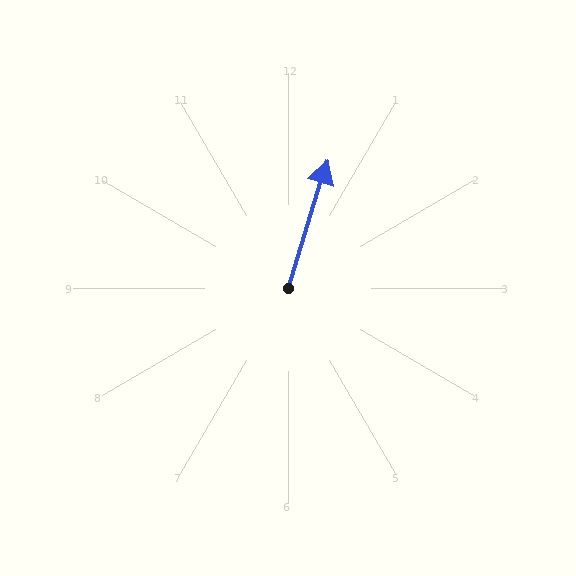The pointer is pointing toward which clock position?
Roughly 1 o'clock.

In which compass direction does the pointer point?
North.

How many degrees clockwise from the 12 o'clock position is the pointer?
Approximately 17 degrees.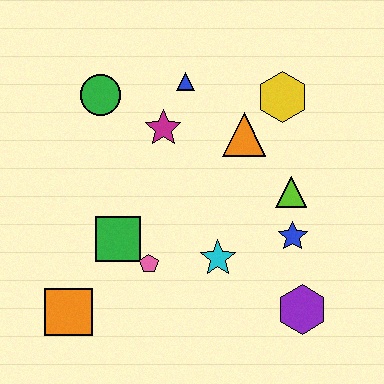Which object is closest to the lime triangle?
The blue star is closest to the lime triangle.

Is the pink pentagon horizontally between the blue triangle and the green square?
Yes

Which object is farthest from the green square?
The yellow hexagon is farthest from the green square.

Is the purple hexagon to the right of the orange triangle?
Yes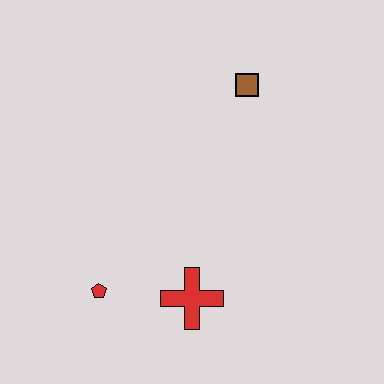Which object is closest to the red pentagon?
The red cross is closest to the red pentagon.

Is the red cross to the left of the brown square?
Yes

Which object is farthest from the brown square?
The red pentagon is farthest from the brown square.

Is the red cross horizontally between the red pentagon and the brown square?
Yes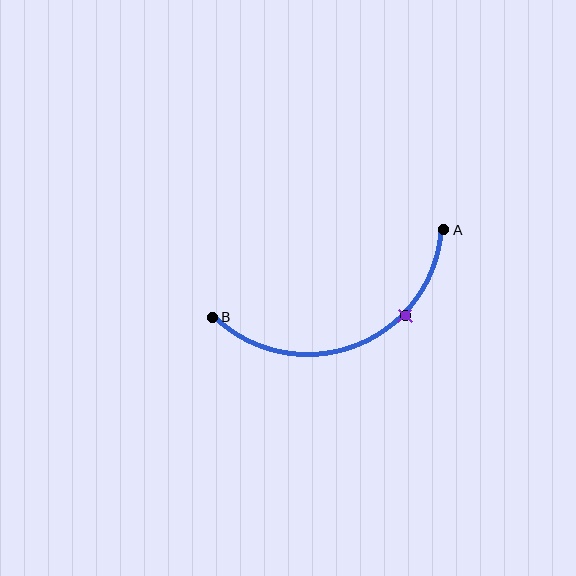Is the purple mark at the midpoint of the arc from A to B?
No. The purple mark lies on the arc but is closer to endpoint A. The arc midpoint would be at the point on the curve equidistant along the arc from both A and B.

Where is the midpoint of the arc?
The arc midpoint is the point on the curve farthest from the straight line joining A and B. It sits below that line.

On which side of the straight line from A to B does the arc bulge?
The arc bulges below the straight line connecting A and B.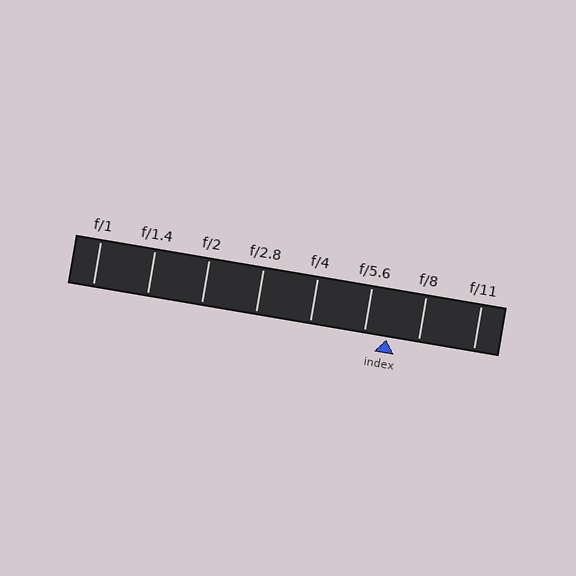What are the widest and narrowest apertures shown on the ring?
The widest aperture shown is f/1 and the narrowest is f/11.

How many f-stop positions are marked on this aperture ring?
There are 8 f-stop positions marked.